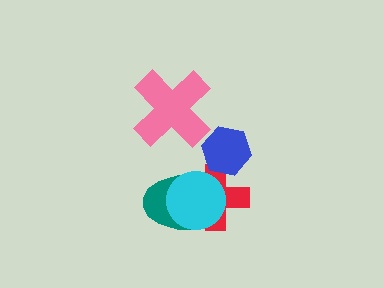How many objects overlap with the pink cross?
0 objects overlap with the pink cross.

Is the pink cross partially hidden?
No, no other shape covers it.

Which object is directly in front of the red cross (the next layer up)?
The cyan circle is directly in front of the red cross.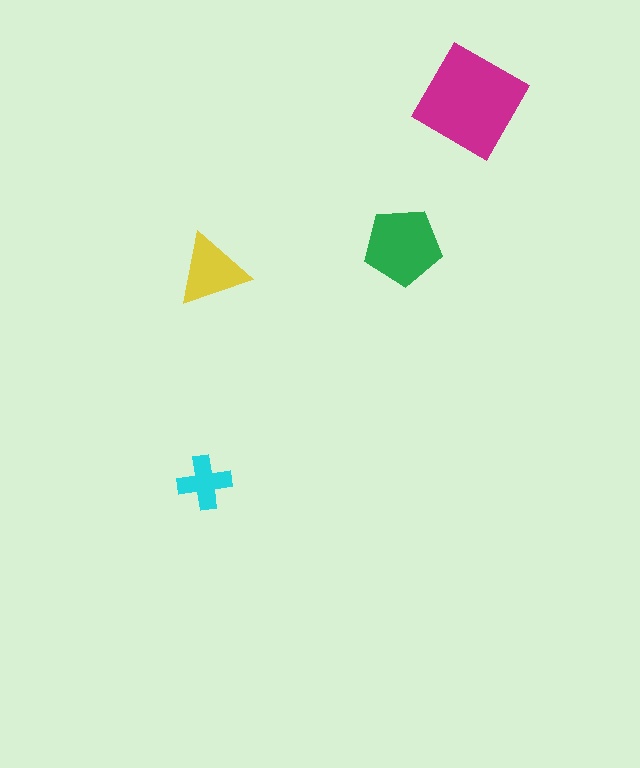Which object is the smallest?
The cyan cross.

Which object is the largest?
The magenta diamond.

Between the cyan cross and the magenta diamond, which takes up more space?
The magenta diamond.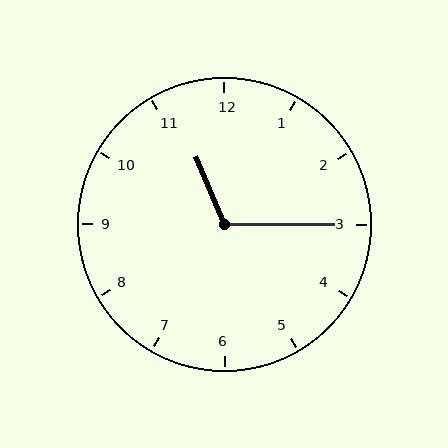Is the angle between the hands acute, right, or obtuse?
It is obtuse.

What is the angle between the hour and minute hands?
Approximately 112 degrees.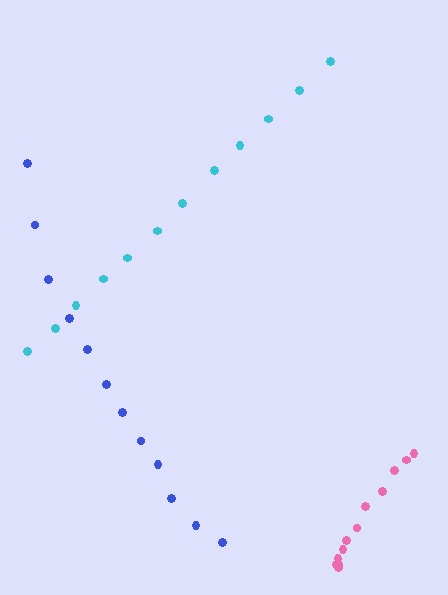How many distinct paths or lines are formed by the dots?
There are 3 distinct paths.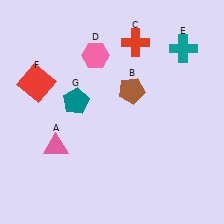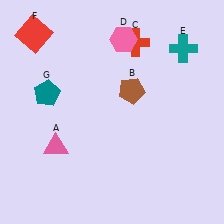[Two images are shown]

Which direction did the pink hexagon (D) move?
The pink hexagon (D) moved right.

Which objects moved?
The objects that moved are: the pink hexagon (D), the red square (F), the teal pentagon (G).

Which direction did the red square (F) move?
The red square (F) moved up.